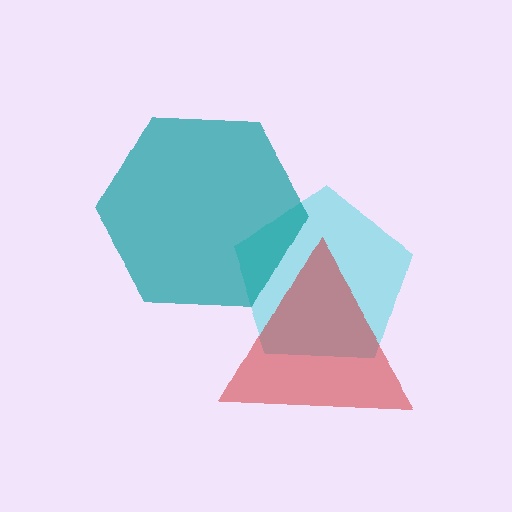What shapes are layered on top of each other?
The layered shapes are: a cyan pentagon, a teal hexagon, a red triangle.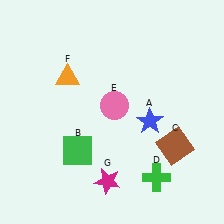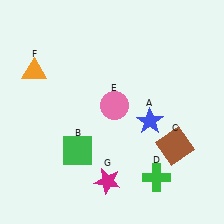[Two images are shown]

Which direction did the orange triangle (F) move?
The orange triangle (F) moved left.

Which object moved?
The orange triangle (F) moved left.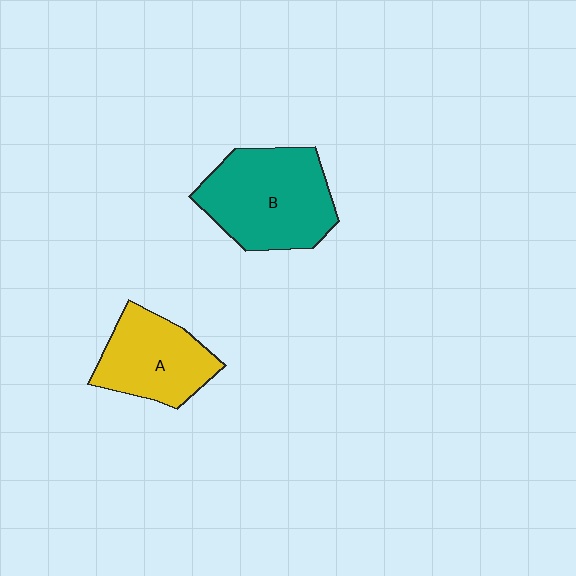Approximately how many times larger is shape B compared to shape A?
Approximately 1.4 times.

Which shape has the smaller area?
Shape A (yellow).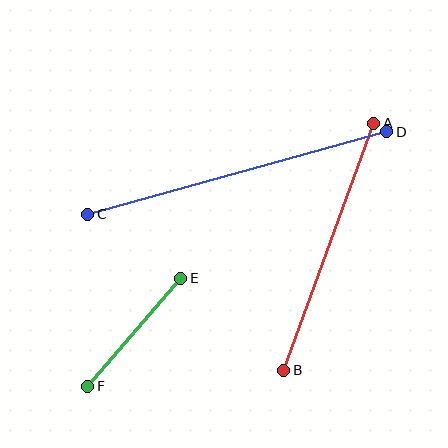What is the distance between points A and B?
The distance is approximately 263 pixels.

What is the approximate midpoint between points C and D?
The midpoint is at approximately (237, 173) pixels.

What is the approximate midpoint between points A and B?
The midpoint is at approximately (329, 247) pixels.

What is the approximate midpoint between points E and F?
The midpoint is at approximately (134, 332) pixels.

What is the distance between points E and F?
The distance is approximately 143 pixels.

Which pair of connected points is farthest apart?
Points C and D are farthest apart.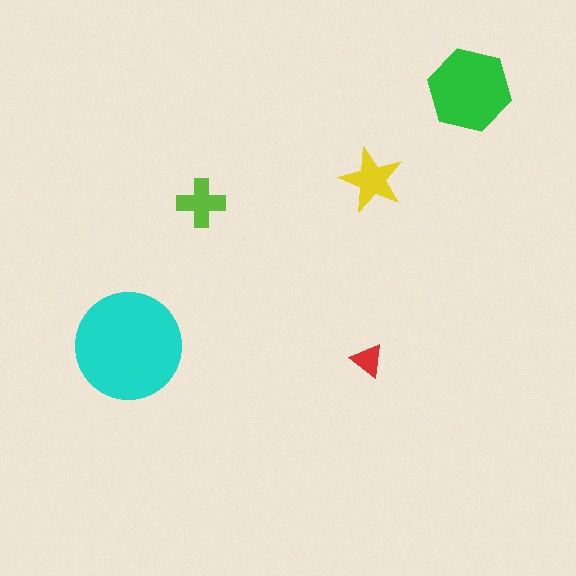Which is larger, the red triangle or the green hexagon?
The green hexagon.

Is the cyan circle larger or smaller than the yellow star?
Larger.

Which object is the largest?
The cyan circle.